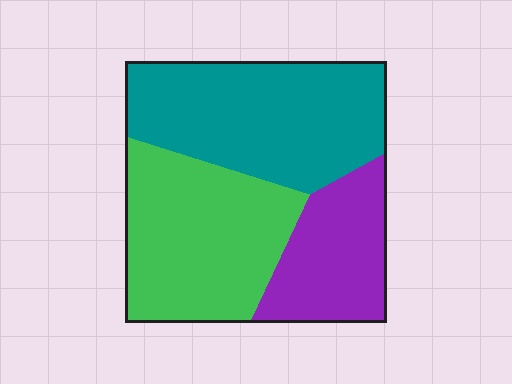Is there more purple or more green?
Green.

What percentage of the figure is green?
Green takes up about three eighths (3/8) of the figure.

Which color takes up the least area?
Purple, at roughly 20%.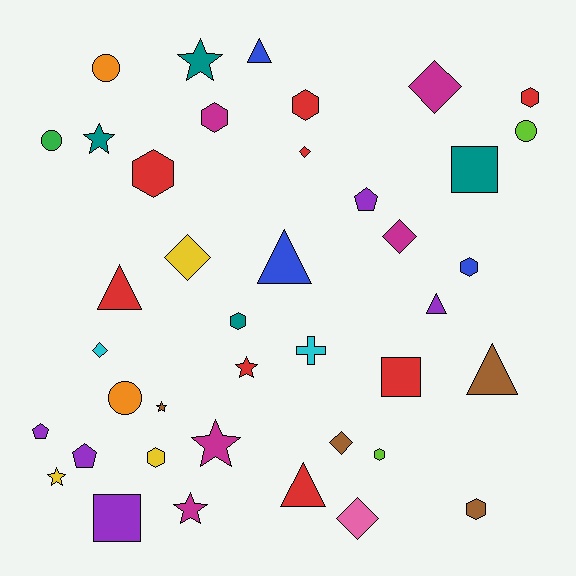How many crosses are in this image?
There is 1 cross.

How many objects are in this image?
There are 40 objects.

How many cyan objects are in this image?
There are 2 cyan objects.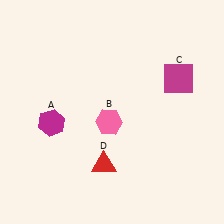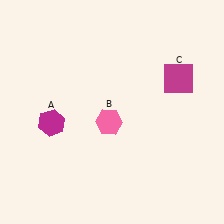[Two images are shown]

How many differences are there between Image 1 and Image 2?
There is 1 difference between the two images.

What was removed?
The red triangle (D) was removed in Image 2.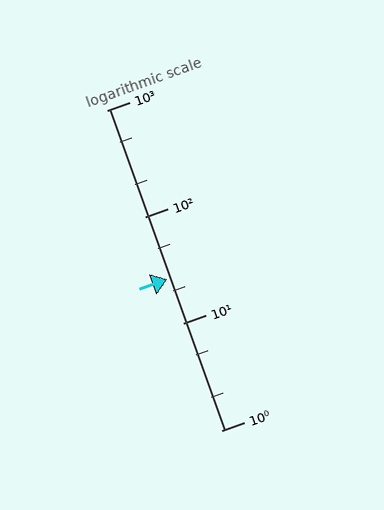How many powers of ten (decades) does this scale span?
The scale spans 3 decades, from 1 to 1000.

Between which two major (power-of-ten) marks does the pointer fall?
The pointer is between 10 and 100.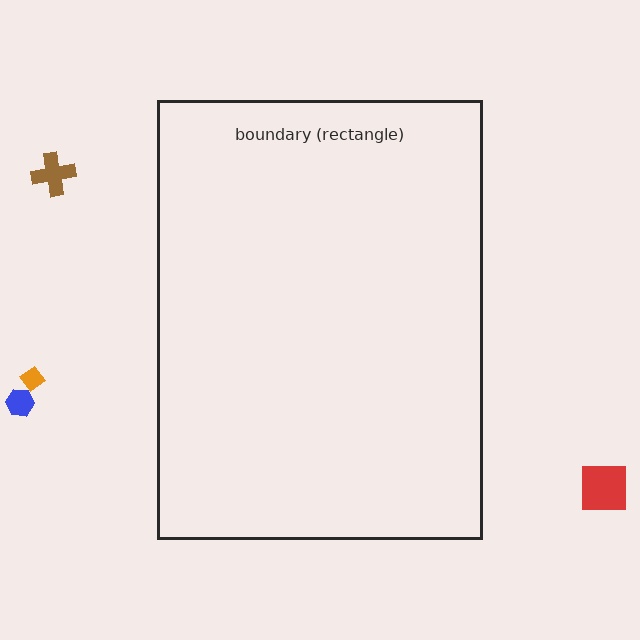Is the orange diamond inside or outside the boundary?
Outside.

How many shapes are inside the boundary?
0 inside, 4 outside.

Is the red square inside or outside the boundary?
Outside.